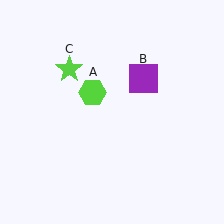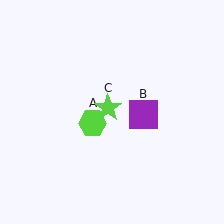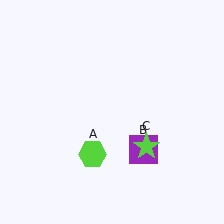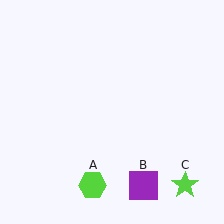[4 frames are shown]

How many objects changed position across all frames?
3 objects changed position: lime hexagon (object A), purple square (object B), lime star (object C).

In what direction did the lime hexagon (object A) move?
The lime hexagon (object A) moved down.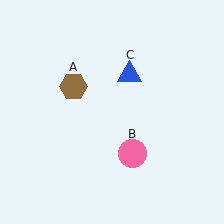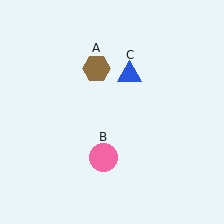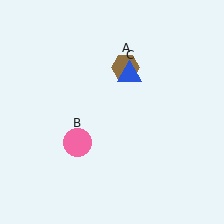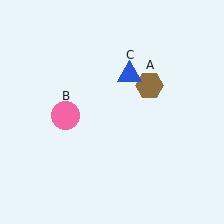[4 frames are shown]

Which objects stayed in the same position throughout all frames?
Blue triangle (object C) remained stationary.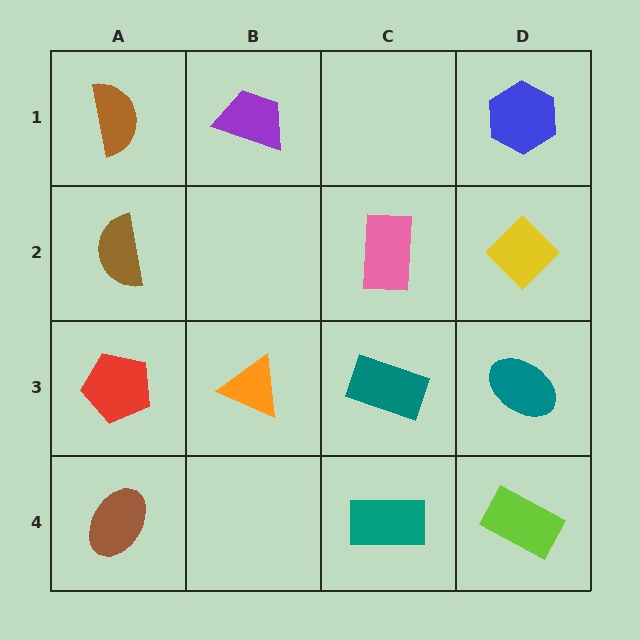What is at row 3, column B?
An orange triangle.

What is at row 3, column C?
A teal rectangle.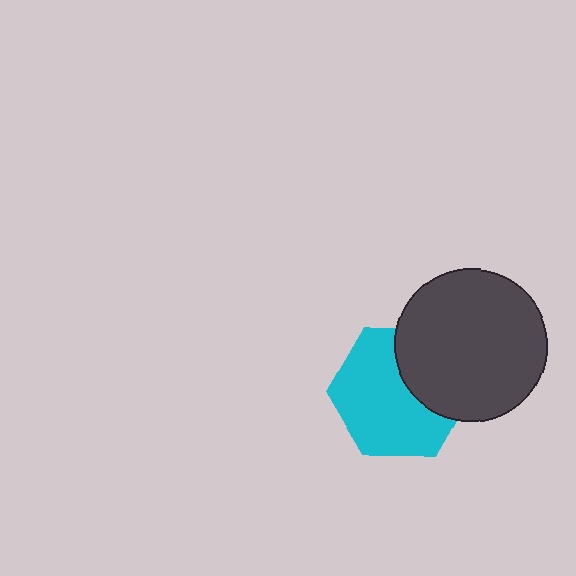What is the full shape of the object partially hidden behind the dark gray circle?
The partially hidden object is a cyan hexagon.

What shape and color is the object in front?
The object in front is a dark gray circle.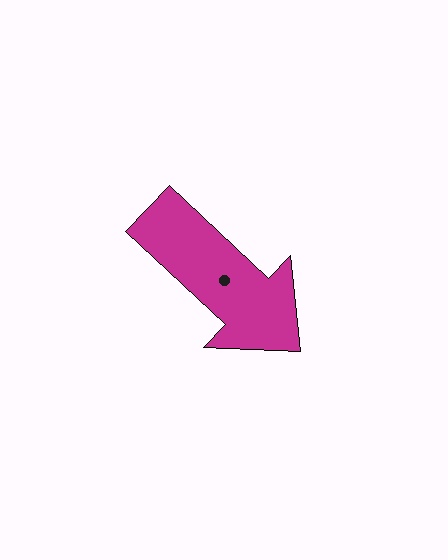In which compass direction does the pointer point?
Southeast.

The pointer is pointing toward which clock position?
Roughly 4 o'clock.